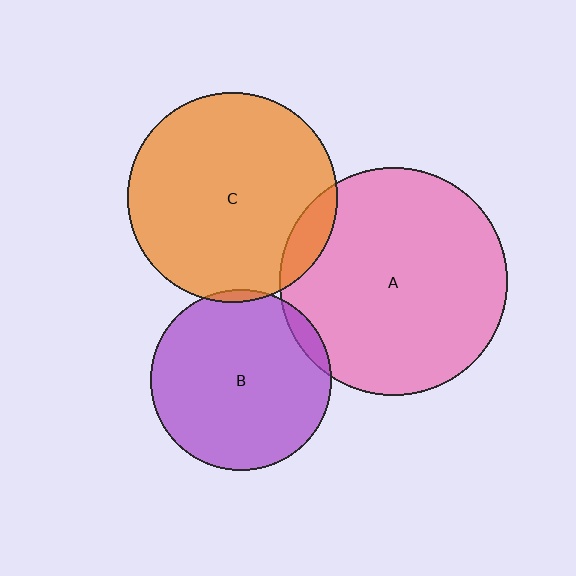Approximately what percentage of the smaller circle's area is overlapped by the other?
Approximately 10%.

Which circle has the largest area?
Circle A (pink).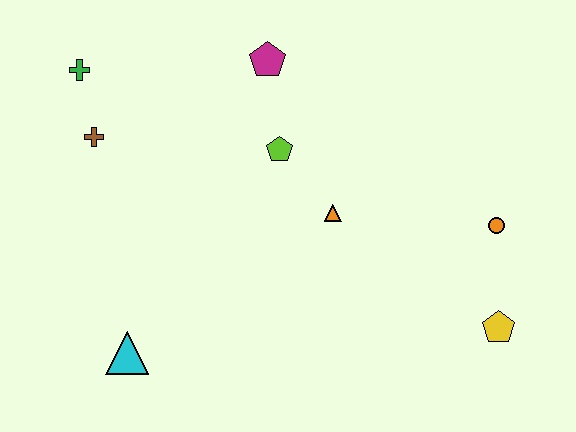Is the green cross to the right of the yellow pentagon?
No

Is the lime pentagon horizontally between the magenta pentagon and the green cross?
No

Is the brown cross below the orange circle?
No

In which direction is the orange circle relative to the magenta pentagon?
The orange circle is to the right of the magenta pentagon.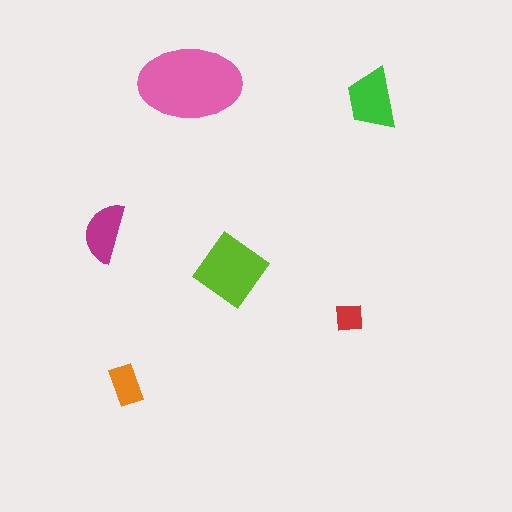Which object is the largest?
The pink ellipse.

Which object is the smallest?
The red square.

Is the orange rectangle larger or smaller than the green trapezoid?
Smaller.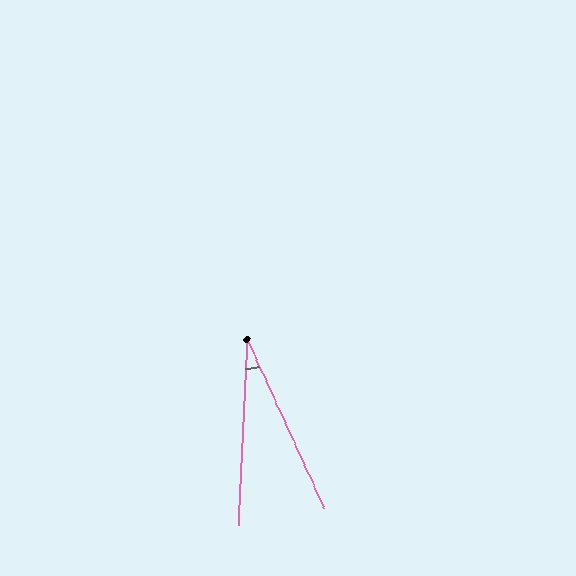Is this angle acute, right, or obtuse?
It is acute.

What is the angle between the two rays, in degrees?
Approximately 27 degrees.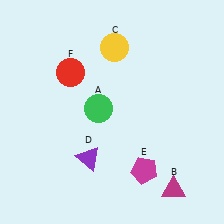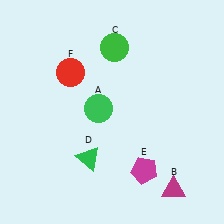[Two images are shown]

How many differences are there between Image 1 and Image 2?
There are 2 differences between the two images.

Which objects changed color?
C changed from yellow to green. D changed from purple to green.